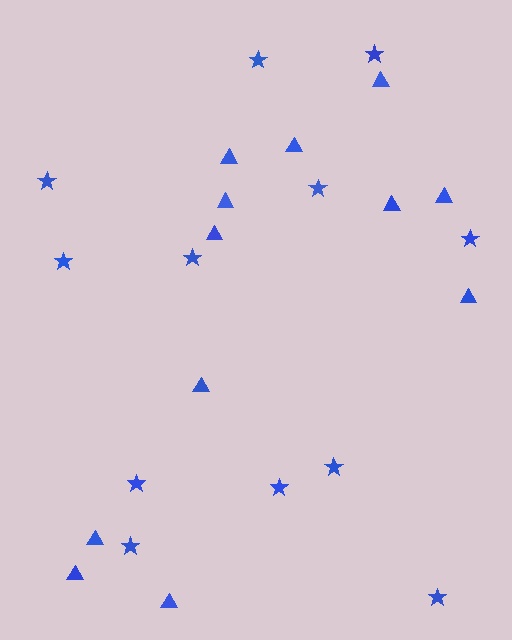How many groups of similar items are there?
There are 2 groups: one group of stars (12) and one group of triangles (12).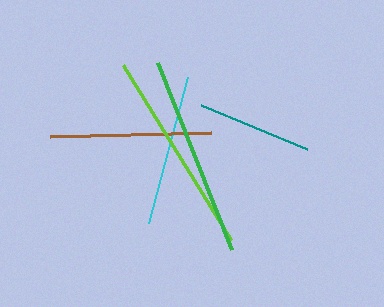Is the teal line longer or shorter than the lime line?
The lime line is longer than the teal line.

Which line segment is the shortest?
The teal line is the shortest at approximately 114 pixels.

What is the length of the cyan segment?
The cyan segment is approximately 151 pixels long.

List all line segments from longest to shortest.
From longest to shortest: lime, green, brown, cyan, teal.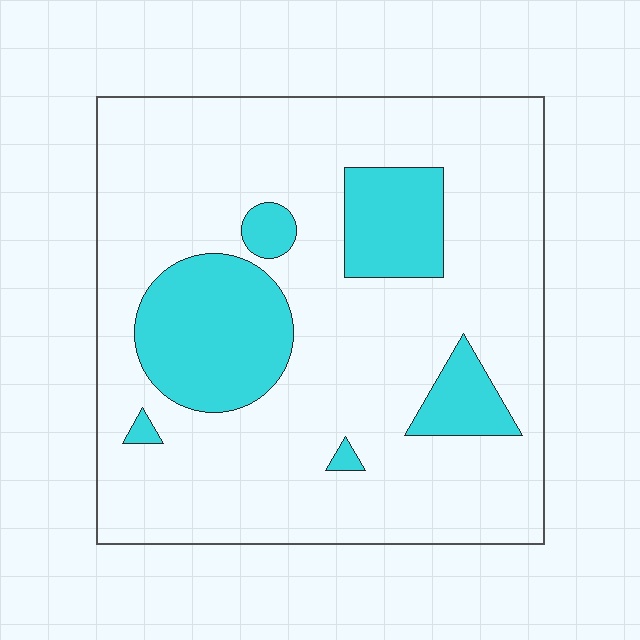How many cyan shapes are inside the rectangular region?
6.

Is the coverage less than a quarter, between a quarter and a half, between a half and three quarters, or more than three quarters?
Less than a quarter.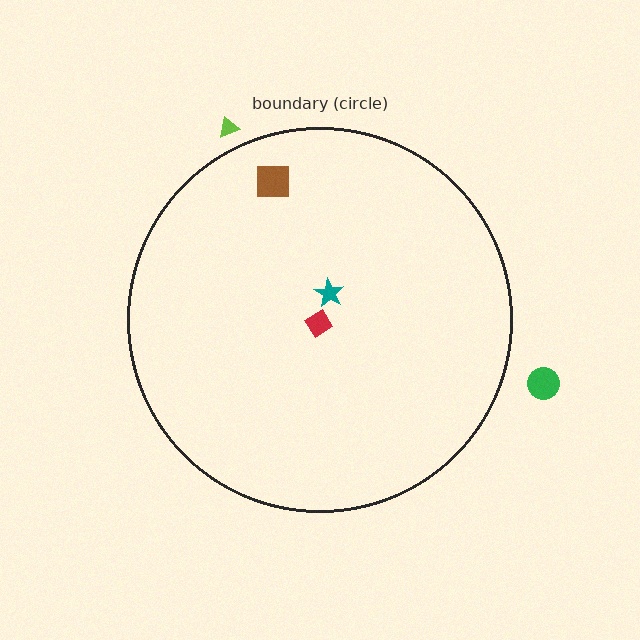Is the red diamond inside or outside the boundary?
Inside.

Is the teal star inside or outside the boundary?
Inside.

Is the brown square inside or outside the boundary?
Inside.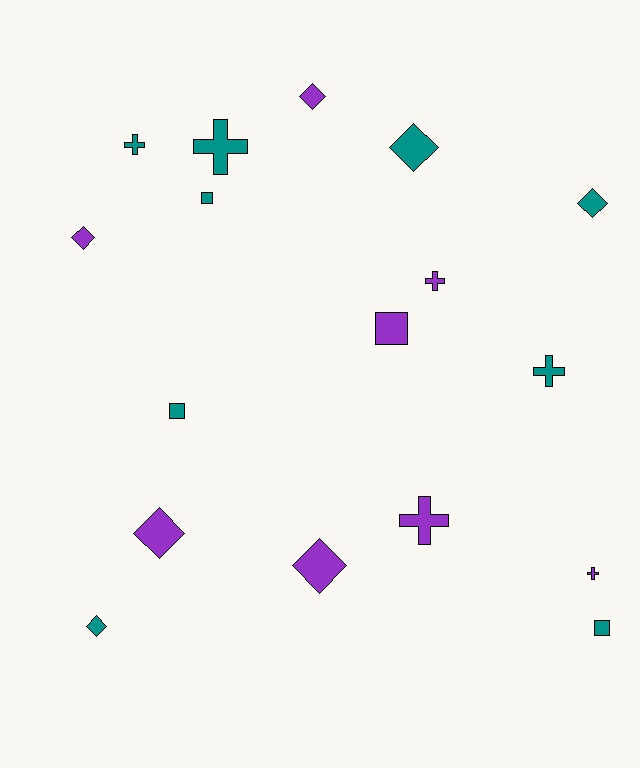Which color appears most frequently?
Teal, with 9 objects.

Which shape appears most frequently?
Diamond, with 7 objects.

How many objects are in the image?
There are 17 objects.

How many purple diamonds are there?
There are 4 purple diamonds.